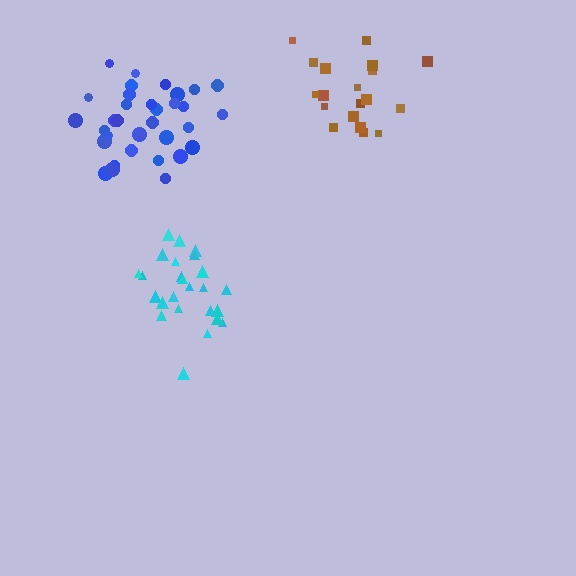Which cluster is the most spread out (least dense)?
Brown.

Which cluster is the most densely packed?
Cyan.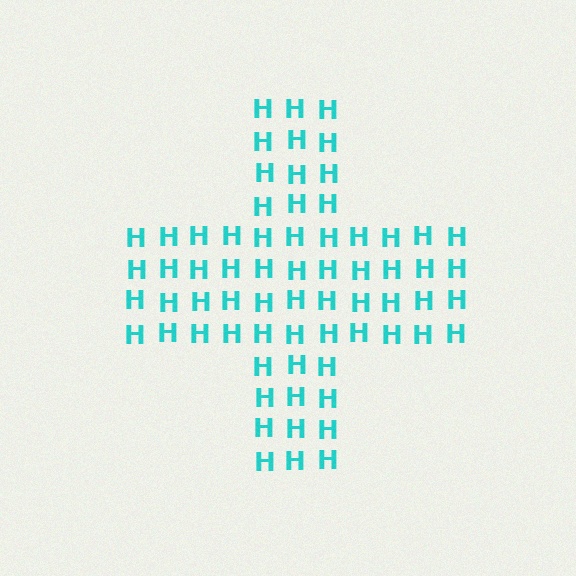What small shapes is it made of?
It is made of small letter H's.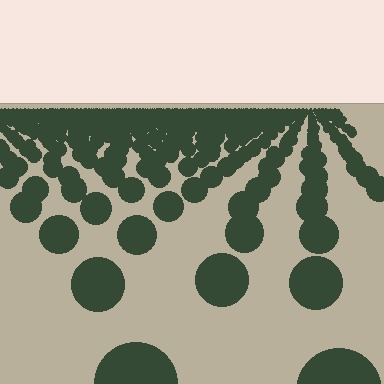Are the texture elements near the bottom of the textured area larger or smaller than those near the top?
Larger. Near the bottom, elements are closer to the viewer and appear at a bigger on-screen size.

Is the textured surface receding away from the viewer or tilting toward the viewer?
The surface is receding away from the viewer. Texture elements get smaller and denser toward the top.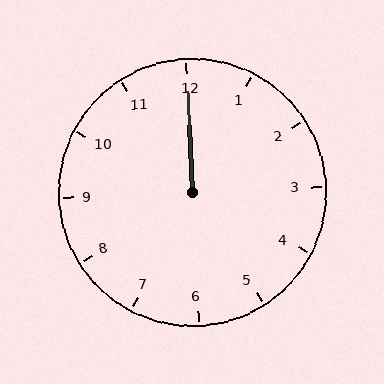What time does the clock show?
12:00.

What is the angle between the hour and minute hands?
Approximately 0 degrees.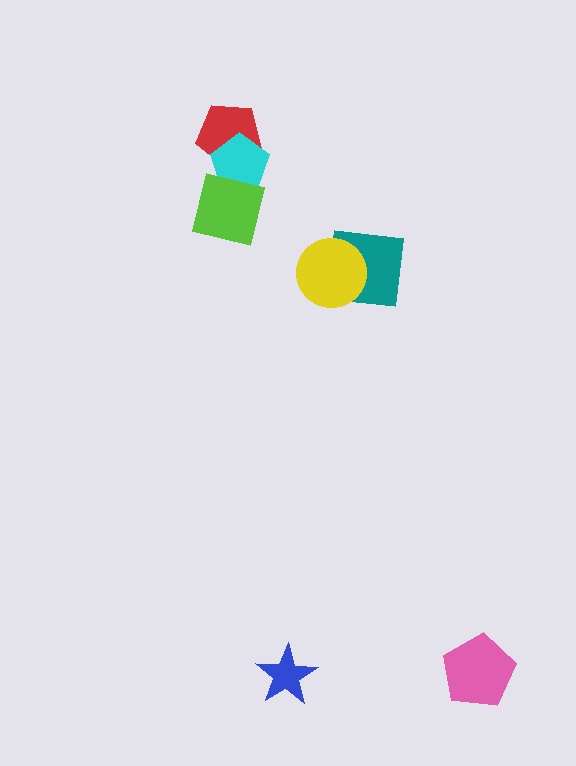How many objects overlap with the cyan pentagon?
2 objects overlap with the cyan pentagon.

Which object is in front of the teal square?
The yellow circle is in front of the teal square.